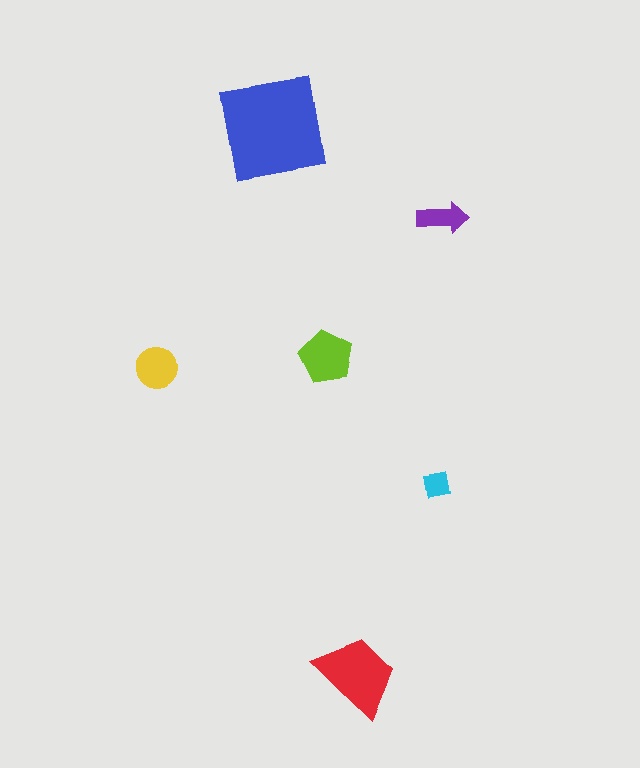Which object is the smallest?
The cyan square.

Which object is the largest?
The blue square.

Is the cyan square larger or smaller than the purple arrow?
Smaller.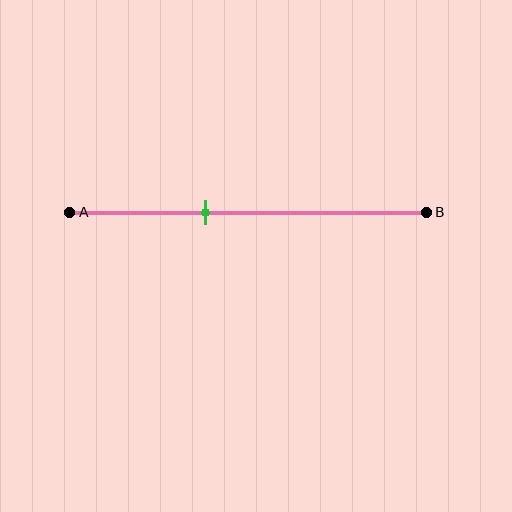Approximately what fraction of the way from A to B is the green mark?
The green mark is approximately 40% of the way from A to B.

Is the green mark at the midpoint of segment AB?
No, the mark is at about 40% from A, not at the 50% midpoint.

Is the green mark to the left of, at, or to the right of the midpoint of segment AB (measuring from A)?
The green mark is to the left of the midpoint of segment AB.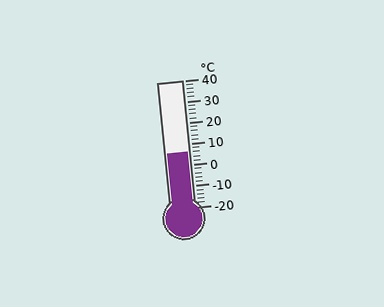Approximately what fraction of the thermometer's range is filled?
The thermometer is filled to approximately 45% of its range.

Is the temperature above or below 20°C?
The temperature is below 20°C.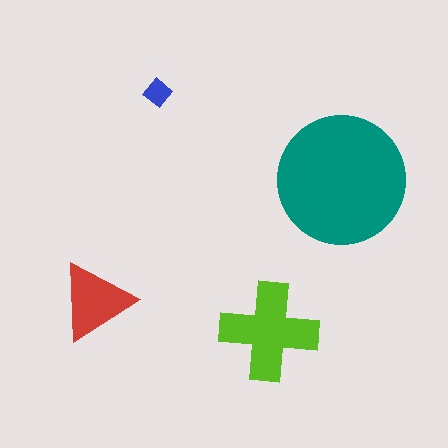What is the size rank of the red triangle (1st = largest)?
3rd.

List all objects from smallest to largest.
The blue diamond, the red triangle, the lime cross, the teal circle.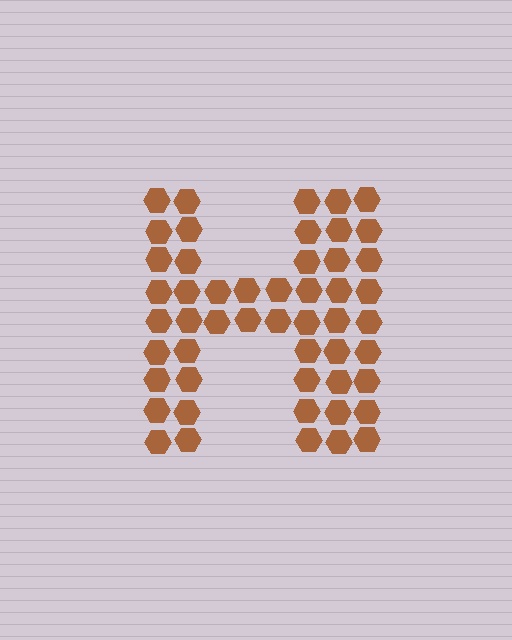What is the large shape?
The large shape is the letter H.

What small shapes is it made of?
It is made of small hexagons.